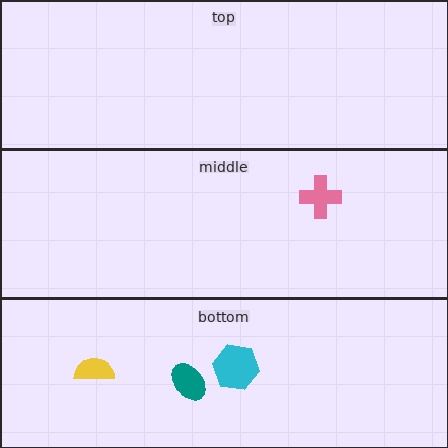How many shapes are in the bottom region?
3.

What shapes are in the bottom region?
The yellow semicircle, the cyan hexagon, the teal ellipse.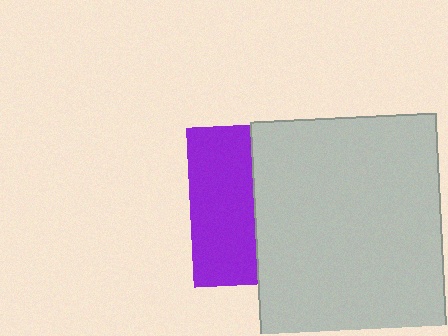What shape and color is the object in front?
The object in front is a light gray rectangle.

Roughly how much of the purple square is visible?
A small part of it is visible (roughly 40%).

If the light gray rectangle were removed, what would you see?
You would see the complete purple square.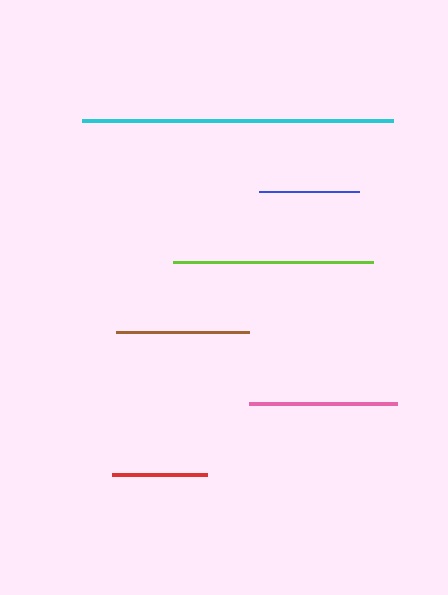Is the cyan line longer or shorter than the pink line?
The cyan line is longer than the pink line.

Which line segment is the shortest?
The red line is the shortest at approximately 94 pixels.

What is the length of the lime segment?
The lime segment is approximately 200 pixels long.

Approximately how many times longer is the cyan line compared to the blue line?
The cyan line is approximately 3.1 times the length of the blue line.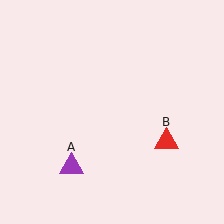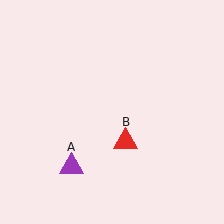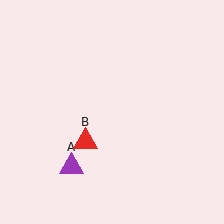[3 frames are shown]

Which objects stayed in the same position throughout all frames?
Purple triangle (object A) remained stationary.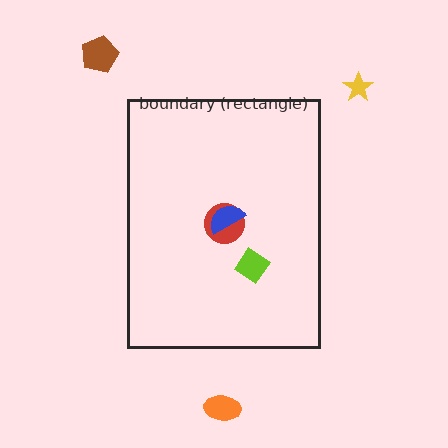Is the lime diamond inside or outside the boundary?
Inside.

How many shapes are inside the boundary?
4 inside, 3 outside.